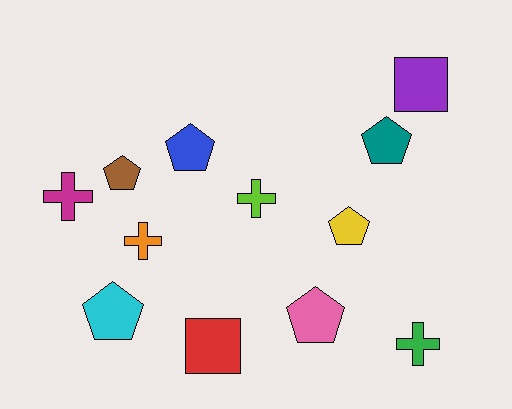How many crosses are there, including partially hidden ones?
There are 4 crosses.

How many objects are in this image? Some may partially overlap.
There are 12 objects.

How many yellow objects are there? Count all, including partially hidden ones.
There is 1 yellow object.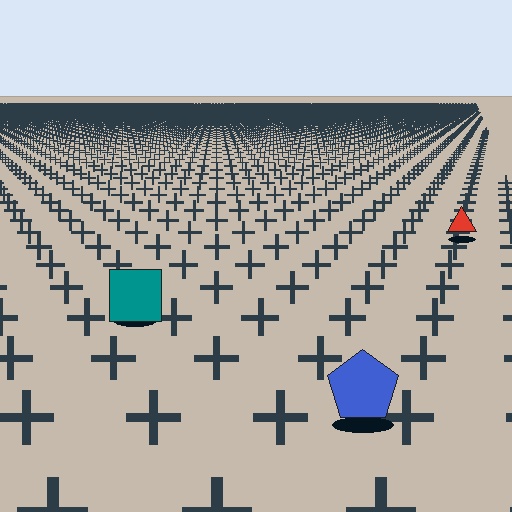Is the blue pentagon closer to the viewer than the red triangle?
Yes. The blue pentagon is closer — you can tell from the texture gradient: the ground texture is coarser near it.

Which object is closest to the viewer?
The blue pentagon is closest. The texture marks near it are larger and more spread out.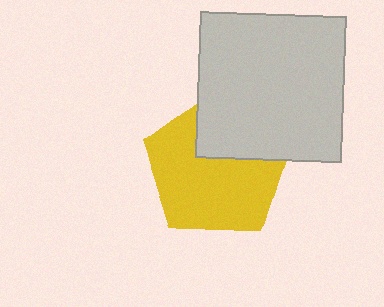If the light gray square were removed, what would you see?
You would see the complete yellow pentagon.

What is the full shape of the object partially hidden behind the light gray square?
The partially hidden object is a yellow pentagon.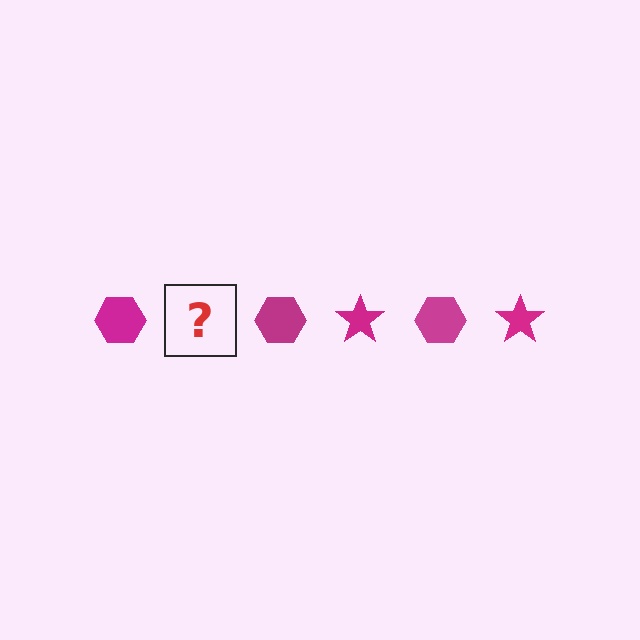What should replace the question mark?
The question mark should be replaced with a magenta star.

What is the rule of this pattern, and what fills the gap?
The rule is that the pattern cycles through hexagon, star shapes in magenta. The gap should be filled with a magenta star.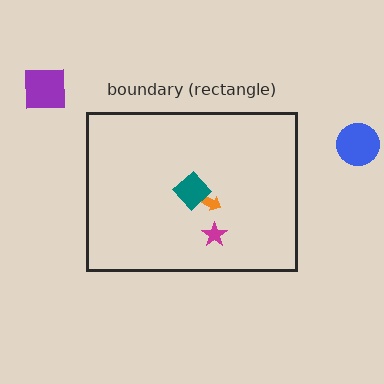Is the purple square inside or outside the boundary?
Outside.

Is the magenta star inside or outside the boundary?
Inside.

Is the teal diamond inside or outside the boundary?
Inside.